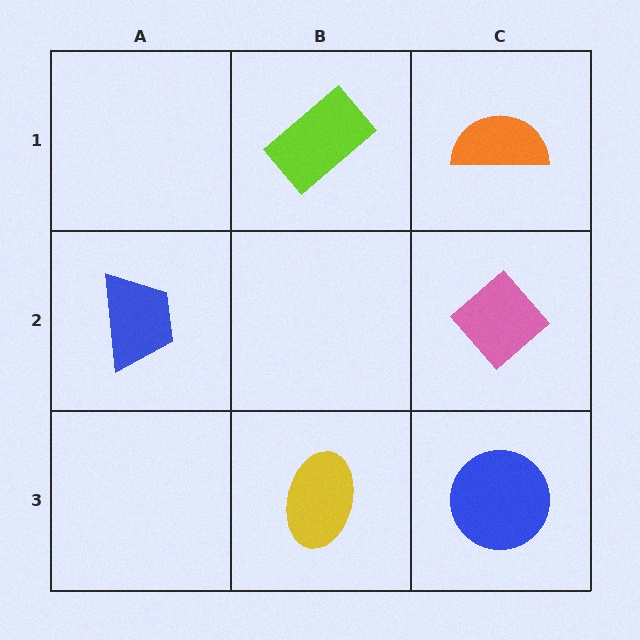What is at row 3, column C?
A blue circle.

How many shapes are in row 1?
2 shapes.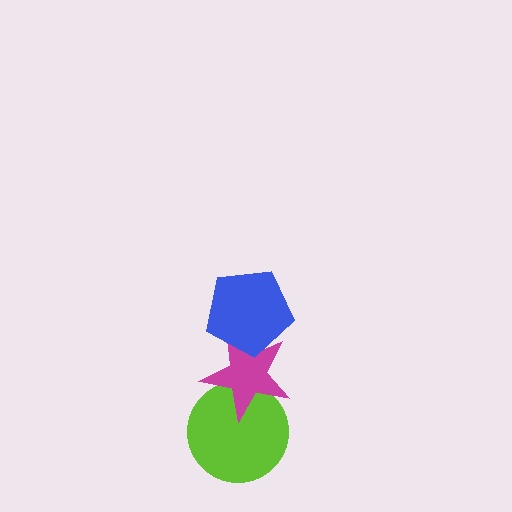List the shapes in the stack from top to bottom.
From top to bottom: the blue pentagon, the magenta star, the lime circle.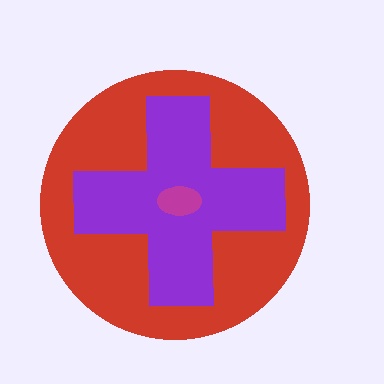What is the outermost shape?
The red circle.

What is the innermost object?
The magenta ellipse.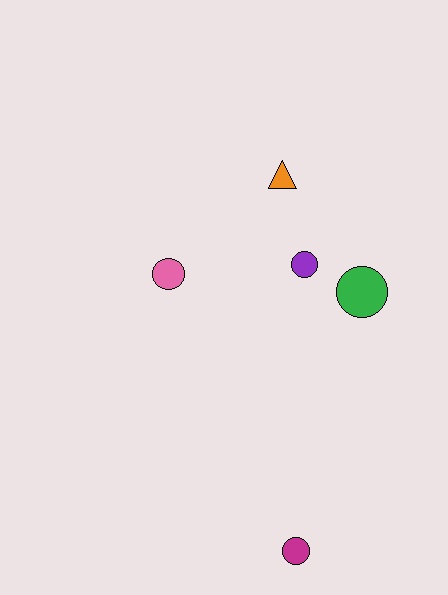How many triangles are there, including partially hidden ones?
There is 1 triangle.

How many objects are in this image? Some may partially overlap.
There are 5 objects.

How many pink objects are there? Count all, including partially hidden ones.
There is 1 pink object.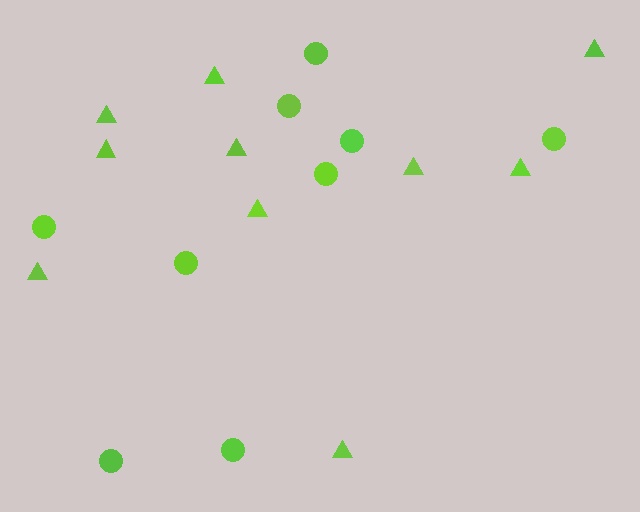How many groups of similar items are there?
There are 2 groups: one group of triangles (10) and one group of circles (9).